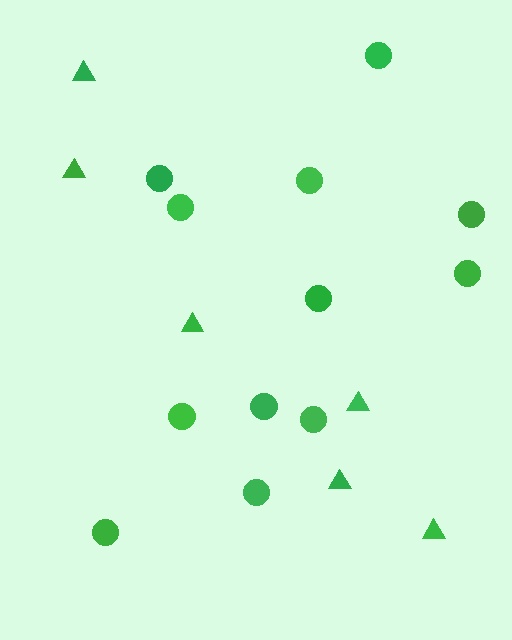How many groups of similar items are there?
There are 2 groups: one group of triangles (6) and one group of circles (12).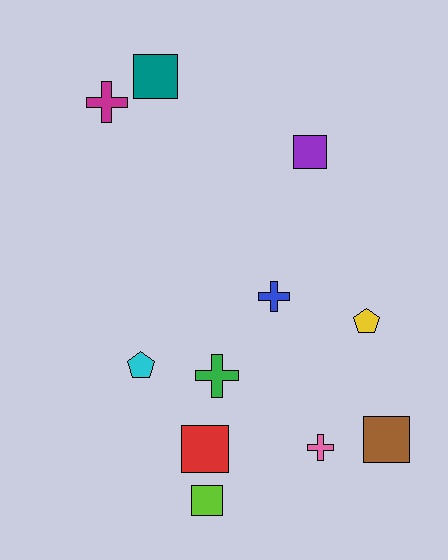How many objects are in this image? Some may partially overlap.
There are 11 objects.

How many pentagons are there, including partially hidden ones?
There are 2 pentagons.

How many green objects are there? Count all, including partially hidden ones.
There is 1 green object.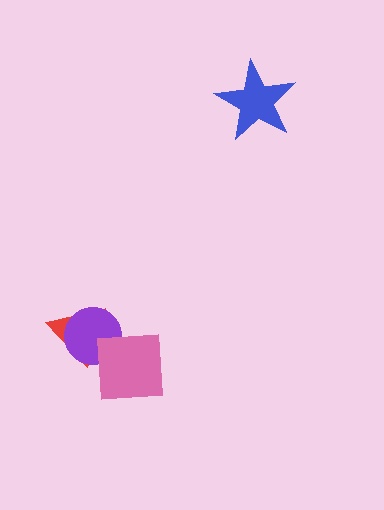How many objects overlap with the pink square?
2 objects overlap with the pink square.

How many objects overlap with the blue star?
0 objects overlap with the blue star.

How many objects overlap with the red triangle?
2 objects overlap with the red triangle.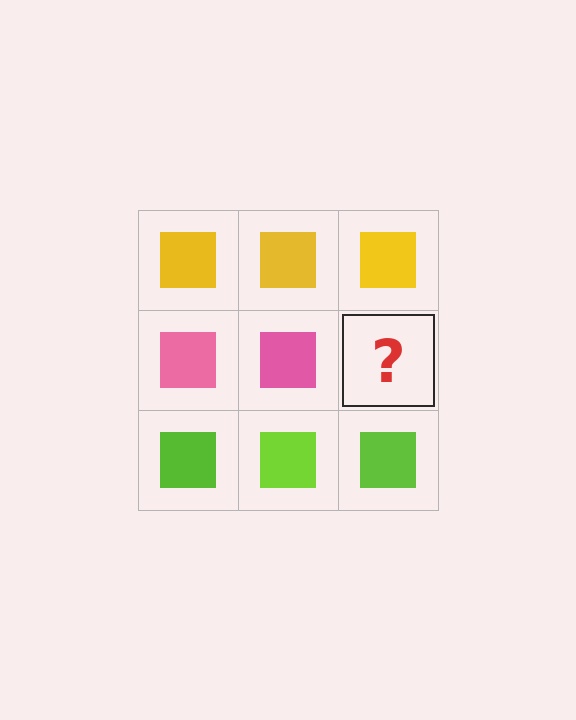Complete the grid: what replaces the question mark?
The question mark should be replaced with a pink square.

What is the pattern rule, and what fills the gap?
The rule is that each row has a consistent color. The gap should be filled with a pink square.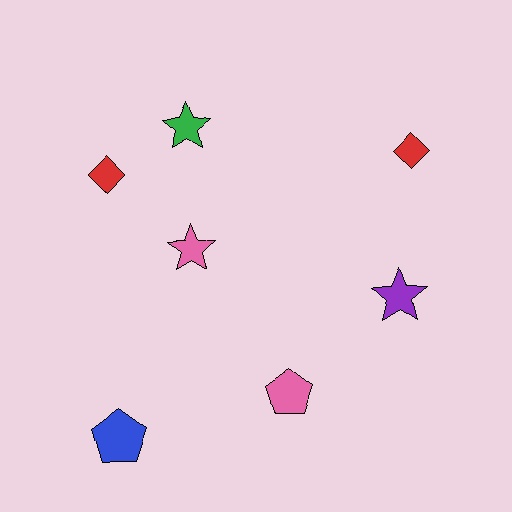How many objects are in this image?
There are 7 objects.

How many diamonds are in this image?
There are 2 diamonds.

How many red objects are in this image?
There are 2 red objects.